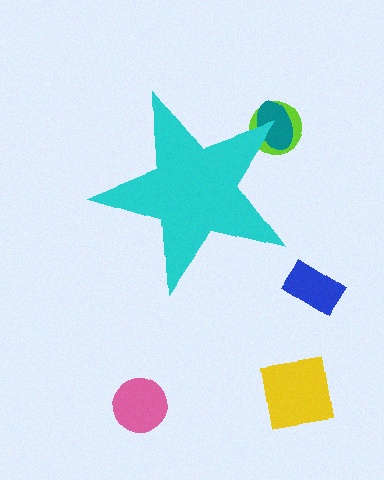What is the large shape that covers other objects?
A cyan star.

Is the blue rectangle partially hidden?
No, the blue rectangle is fully visible.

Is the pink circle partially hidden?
No, the pink circle is fully visible.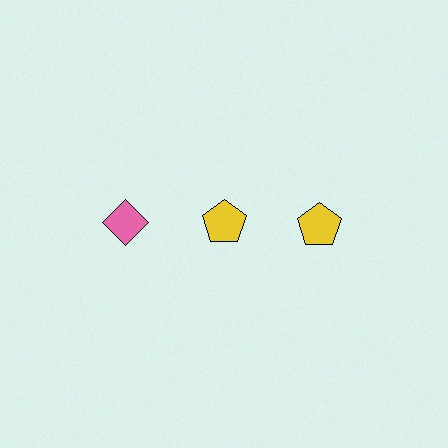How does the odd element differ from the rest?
It differs in both color (pink instead of yellow) and shape (diamond instead of pentagon).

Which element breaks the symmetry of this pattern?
The pink diamond in the top row, leftmost column breaks the symmetry. All other shapes are yellow pentagons.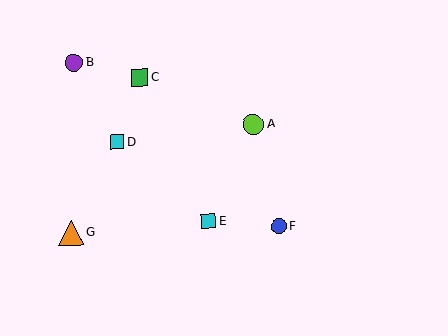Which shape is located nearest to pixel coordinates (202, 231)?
The cyan square (labeled E) at (208, 221) is nearest to that location.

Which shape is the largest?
The orange triangle (labeled G) is the largest.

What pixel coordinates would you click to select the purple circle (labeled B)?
Click at (73, 63) to select the purple circle B.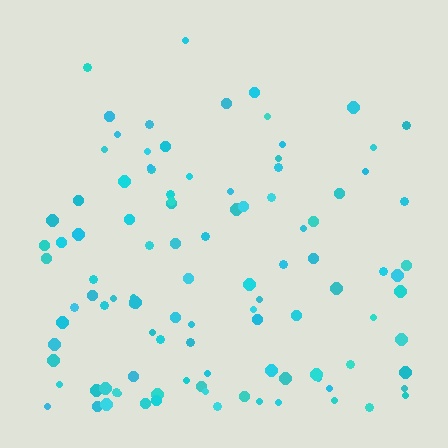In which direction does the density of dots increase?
From top to bottom, with the bottom side densest.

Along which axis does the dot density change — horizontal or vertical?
Vertical.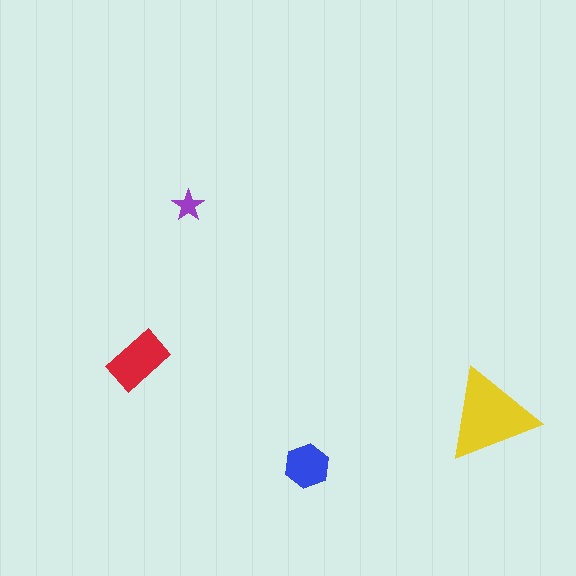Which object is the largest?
The yellow triangle.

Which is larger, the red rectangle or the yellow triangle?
The yellow triangle.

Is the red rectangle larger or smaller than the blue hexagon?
Larger.